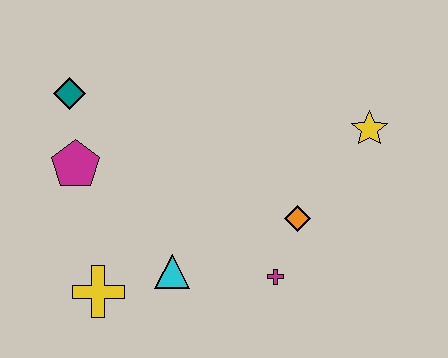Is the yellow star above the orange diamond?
Yes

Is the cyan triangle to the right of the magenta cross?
No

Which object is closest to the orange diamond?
The magenta cross is closest to the orange diamond.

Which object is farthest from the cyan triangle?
The yellow star is farthest from the cyan triangle.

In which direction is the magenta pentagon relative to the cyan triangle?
The magenta pentagon is above the cyan triangle.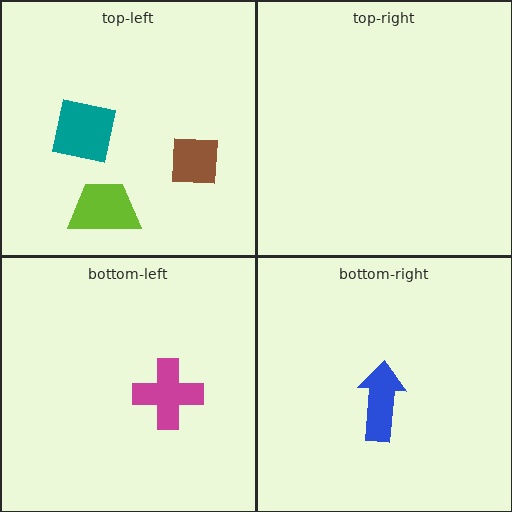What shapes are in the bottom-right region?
The blue arrow.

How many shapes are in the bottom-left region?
1.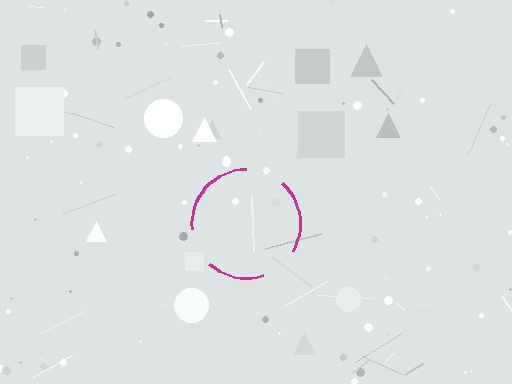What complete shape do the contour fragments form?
The contour fragments form a circle.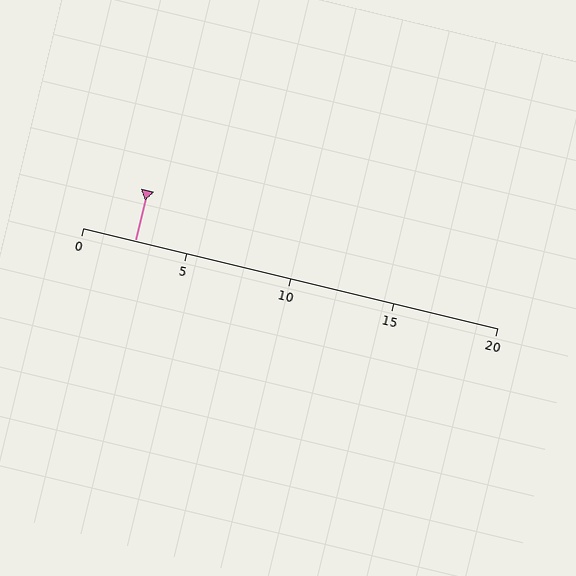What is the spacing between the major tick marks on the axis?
The major ticks are spaced 5 apart.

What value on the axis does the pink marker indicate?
The marker indicates approximately 2.5.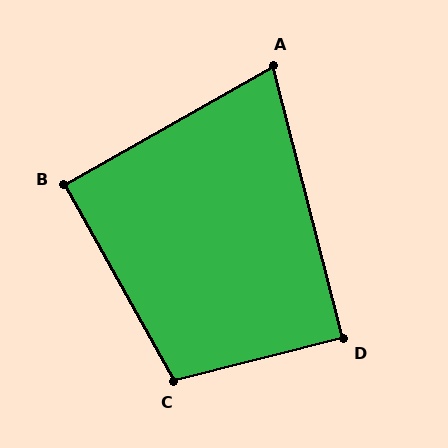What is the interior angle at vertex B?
Approximately 90 degrees (approximately right).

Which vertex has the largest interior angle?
C, at approximately 105 degrees.